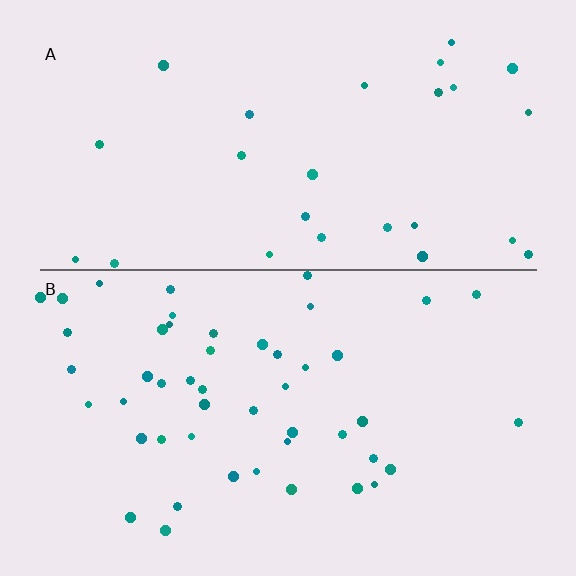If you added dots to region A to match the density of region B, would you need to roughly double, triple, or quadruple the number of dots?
Approximately double.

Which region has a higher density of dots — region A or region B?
B (the bottom).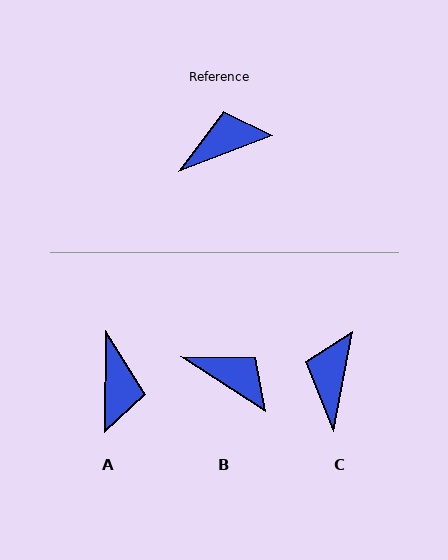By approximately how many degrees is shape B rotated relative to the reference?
Approximately 54 degrees clockwise.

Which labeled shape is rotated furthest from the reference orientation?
A, about 111 degrees away.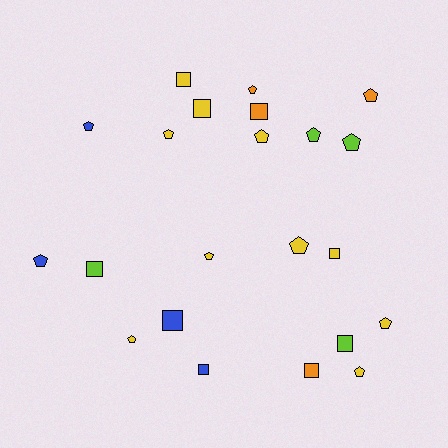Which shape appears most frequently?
Pentagon, with 13 objects.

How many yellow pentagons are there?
There are 7 yellow pentagons.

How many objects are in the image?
There are 22 objects.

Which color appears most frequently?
Yellow, with 10 objects.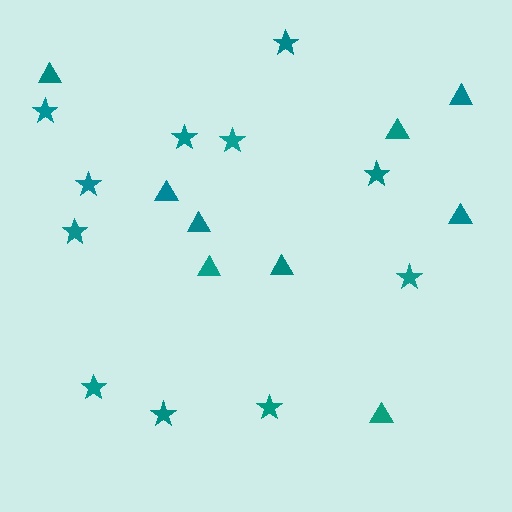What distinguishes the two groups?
There are 2 groups: one group of triangles (9) and one group of stars (11).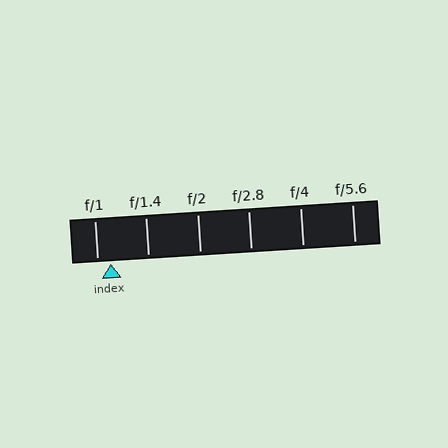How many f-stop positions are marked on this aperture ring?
There are 6 f-stop positions marked.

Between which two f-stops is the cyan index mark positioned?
The index mark is between f/1 and f/1.4.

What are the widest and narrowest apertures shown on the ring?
The widest aperture shown is f/1 and the narrowest is f/5.6.